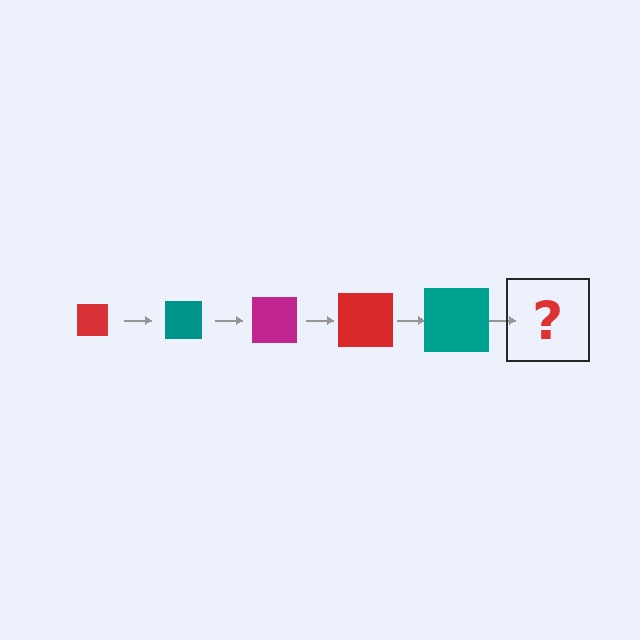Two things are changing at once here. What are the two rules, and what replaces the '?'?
The two rules are that the square grows larger each step and the color cycles through red, teal, and magenta. The '?' should be a magenta square, larger than the previous one.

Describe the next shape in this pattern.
It should be a magenta square, larger than the previous one.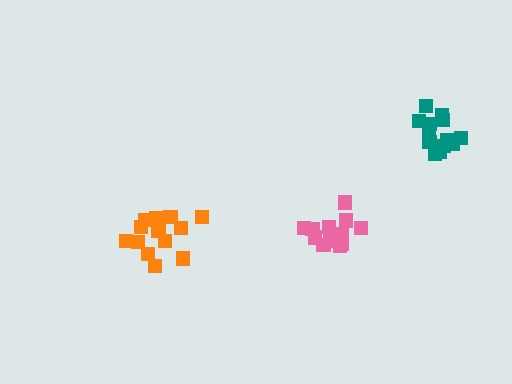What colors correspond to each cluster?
The clusters are colored: orange, pink, teal.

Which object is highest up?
The teal cluster is topmost.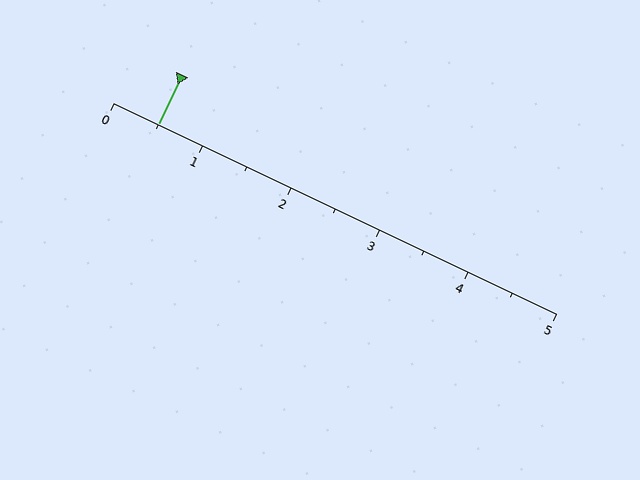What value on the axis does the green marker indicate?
The marker indicates approximately 0.5.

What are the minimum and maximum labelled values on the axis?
The axis runs from 0 to 5.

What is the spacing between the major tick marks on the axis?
The major ticks are spaced 1 apart.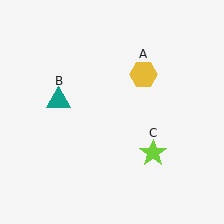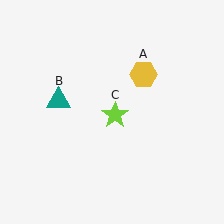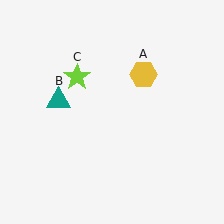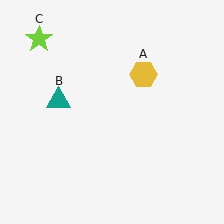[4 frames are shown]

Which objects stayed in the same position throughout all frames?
Yellow hexagon (object A) and teal triangle (object B) remained stationary.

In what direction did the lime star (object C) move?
The lime star (object C) moved up and to the left.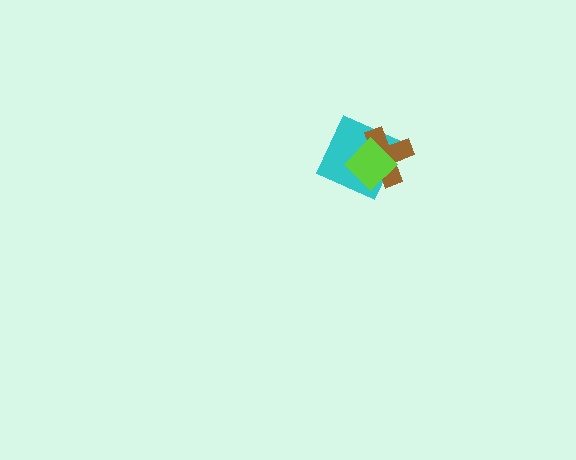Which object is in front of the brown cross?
The lime diamond is in front of the brown cross.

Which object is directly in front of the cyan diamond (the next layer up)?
The brown cross is directly in front of the cyan diamond.